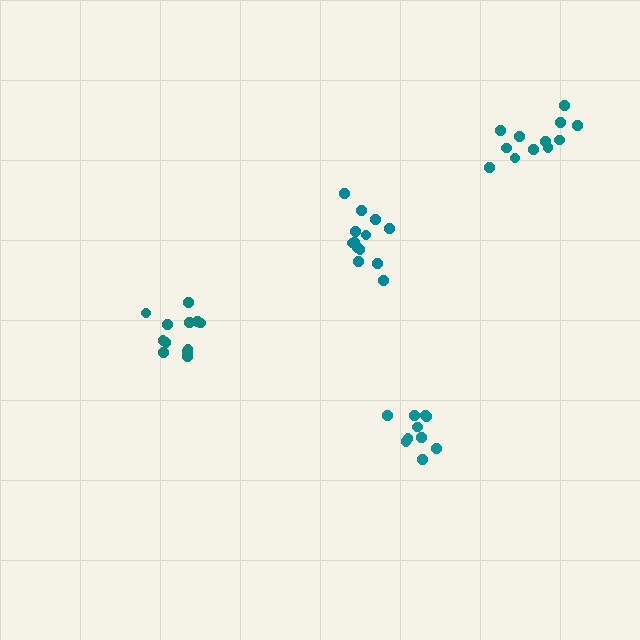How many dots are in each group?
Group 1: 12 dots, Group 2: 13 dots, Group 3: 10 dots, Group 4: 12 dots (47 total).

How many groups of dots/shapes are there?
There are 4 groups.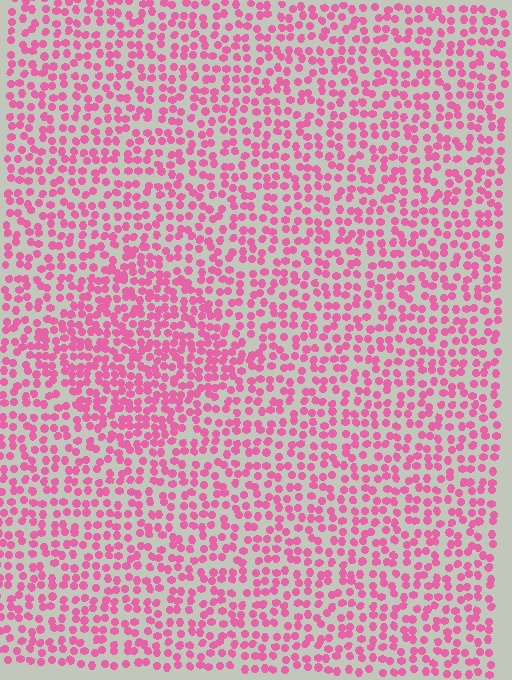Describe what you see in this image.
The image contains small pink elements arranged at two different densities. A diamond-shaped region is visible where the elements are more densely packed than the surrounding area.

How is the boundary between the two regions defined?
The boundary is defined by a change in element density (approximately 1.6x ratio). All elements are the same color, size, and shape.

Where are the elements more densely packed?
The elements are more densely packed inside the diamond boundary.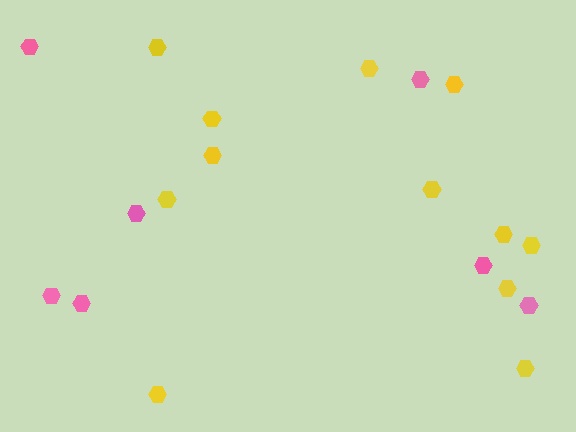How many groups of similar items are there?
There are 2 groups: one group of yellow hexagons (12) and one group of pink hexagons (7).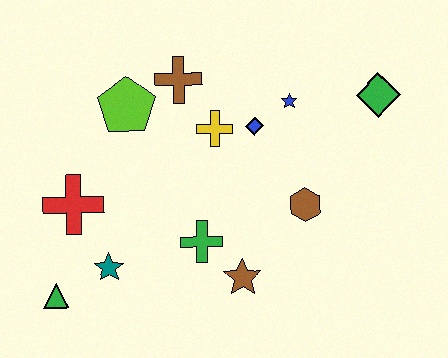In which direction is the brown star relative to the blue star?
The brown star is below the blue star.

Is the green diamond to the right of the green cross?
Yes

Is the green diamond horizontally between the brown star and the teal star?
No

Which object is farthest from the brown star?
The green diamond is farthest from the brown star.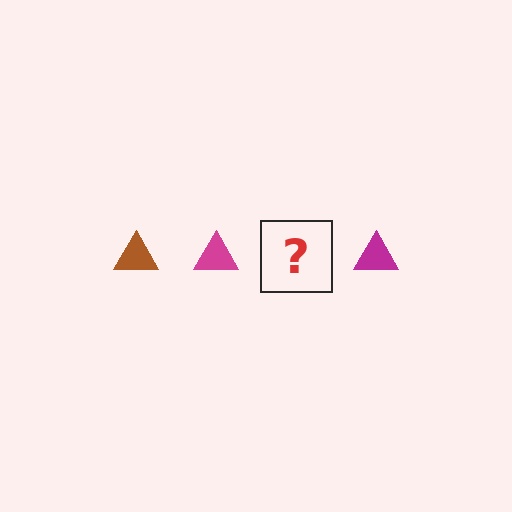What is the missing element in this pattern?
The missing element is a brown triangle.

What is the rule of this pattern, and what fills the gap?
The rule is that the pattern cycles through brown, magenta triangles. The gap should be filled with a brown triangle.